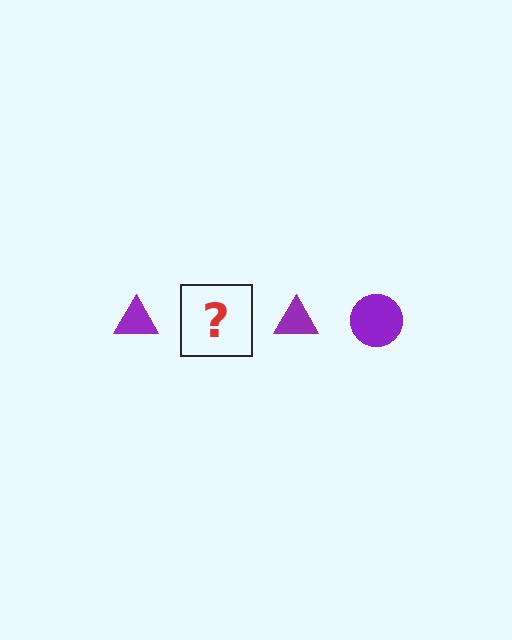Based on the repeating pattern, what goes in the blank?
The blank should be a purple circle.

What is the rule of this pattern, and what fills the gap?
The rule is that the pattern cycles through triangle, circle shapes in purple. The gap should be filled with a purple circle.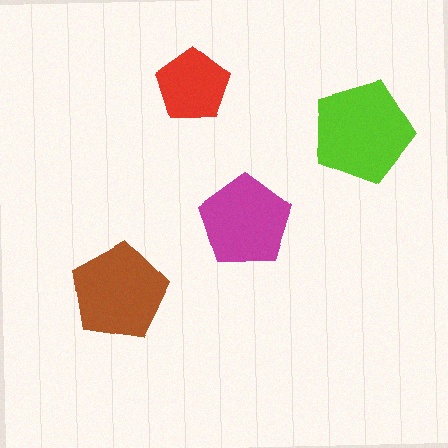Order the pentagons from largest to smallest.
the lime one, the brown one, the magenta one, the red one.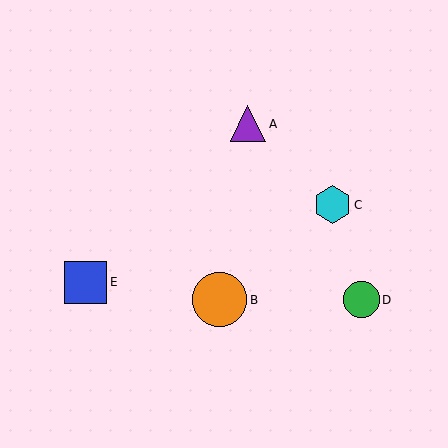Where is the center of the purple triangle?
The center of the purple triangle is at (248, 124).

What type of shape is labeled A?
Shape A is a purple triangle.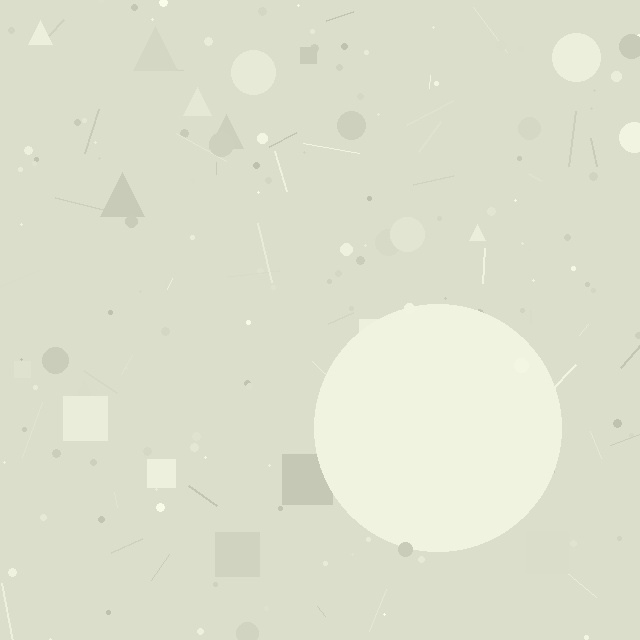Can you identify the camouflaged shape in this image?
The camouflaged shape is a circle.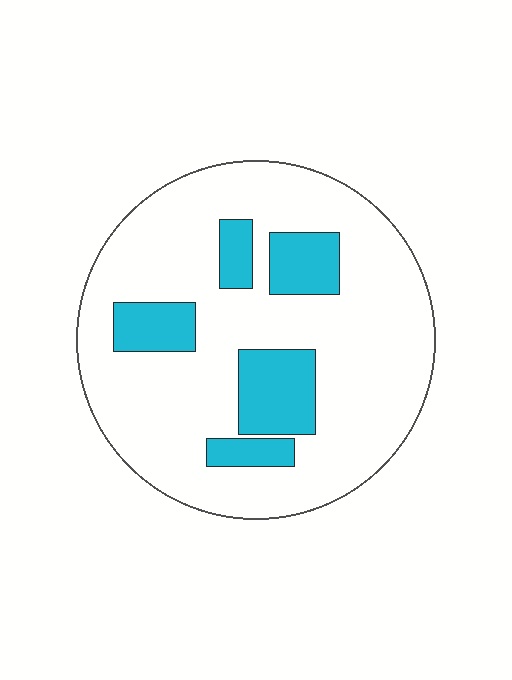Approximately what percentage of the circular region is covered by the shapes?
Approximately 20%.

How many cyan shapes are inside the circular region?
5.